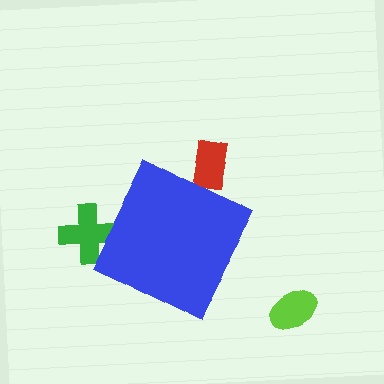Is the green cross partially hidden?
Yes, the green cross is partially hidden behind the blue diamond.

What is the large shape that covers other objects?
A blue diamond.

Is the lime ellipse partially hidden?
No, the lime ellipse is fully visible.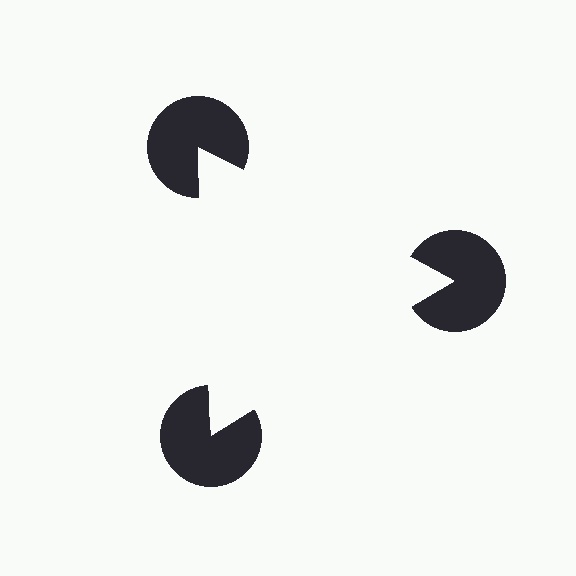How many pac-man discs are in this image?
There are 3 — one at each vertex of the illusory triangle.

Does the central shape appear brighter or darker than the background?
It typically appears slightly brighter than the background, even though no actual brightness change is drawn.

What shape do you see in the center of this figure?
An illusory triangle — its edges are inferred from the aligned wedge cuts in the pac-man discs, not physically drawn.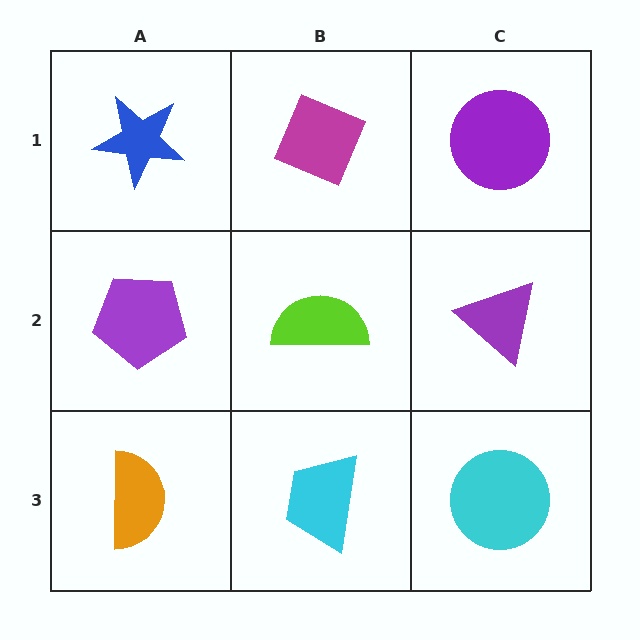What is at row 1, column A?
A blue star.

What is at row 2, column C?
A purple triangle.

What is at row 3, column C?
A cyan circle.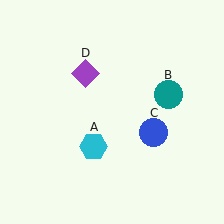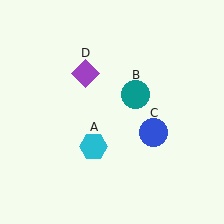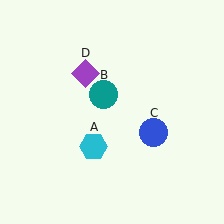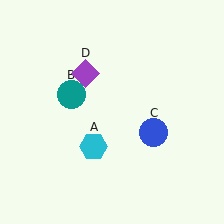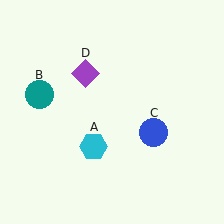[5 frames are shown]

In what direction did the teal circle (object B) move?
The teal circle (object B) moved left.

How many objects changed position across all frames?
1 object changed position: teal circle (object B).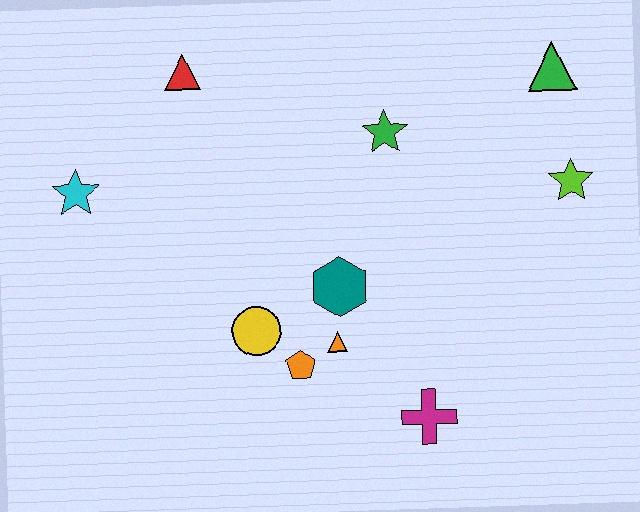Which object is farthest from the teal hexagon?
The green triangle is farthest from the teal hexagon.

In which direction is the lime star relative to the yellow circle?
The lime star is to the right of the yellow circle.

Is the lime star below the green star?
Yes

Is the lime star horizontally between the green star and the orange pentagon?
No